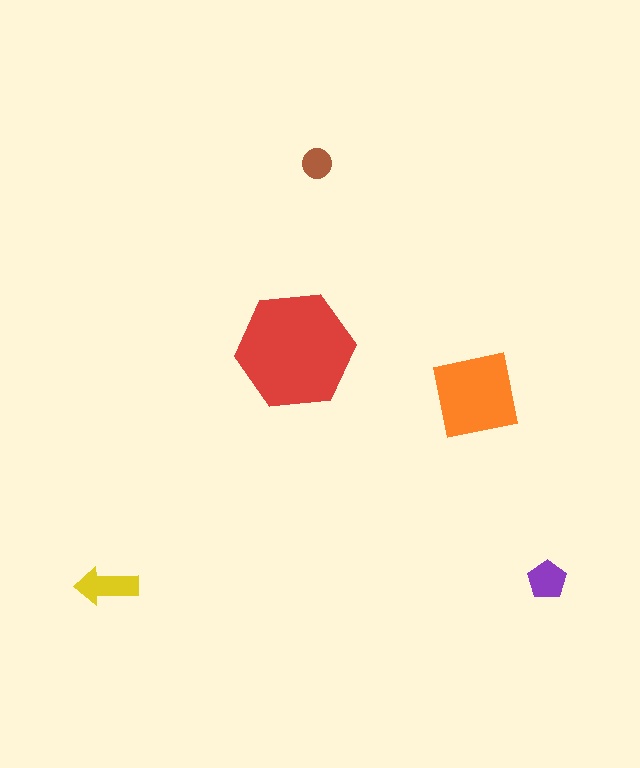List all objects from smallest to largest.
The brown circle, the purple pentagon, the yellow arrow, the orange square, the red hexagon.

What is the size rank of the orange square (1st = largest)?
2nd.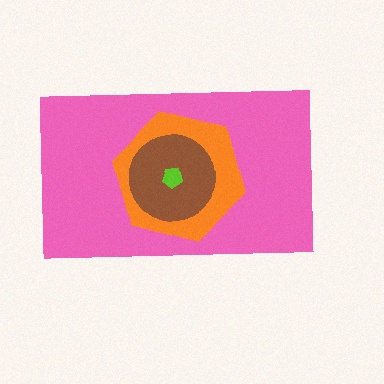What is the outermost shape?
The pink rectangle.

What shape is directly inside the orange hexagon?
The brown circle.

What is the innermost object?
The lime pentagon.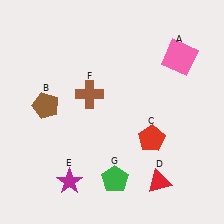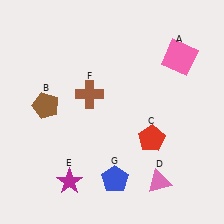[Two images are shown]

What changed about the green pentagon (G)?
In Image 1, G is green. In Image 2, it changed to blue.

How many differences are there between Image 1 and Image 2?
There are 2 differences between the two images.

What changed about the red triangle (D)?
In Image 1, D is red. In Image 2, it changed to pink.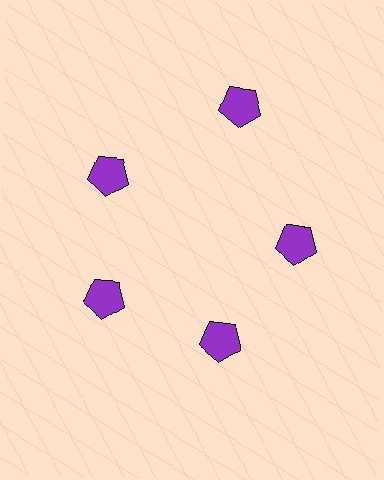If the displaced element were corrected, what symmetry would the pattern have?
It would have 5-fold rotational symmetry — the pattern would map onto itself every 72 degrees.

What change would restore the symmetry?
The symmetry would be restored by moving it inward, back onto the ring so that all 5 pentagons sit at equal angles and equal distance from the center.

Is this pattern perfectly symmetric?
No. The 5 purple pentagons are arranged in a ring, but one element near the 1 o'clock position is pushed outward from the center, breaking the 5-fold rotational symmetry.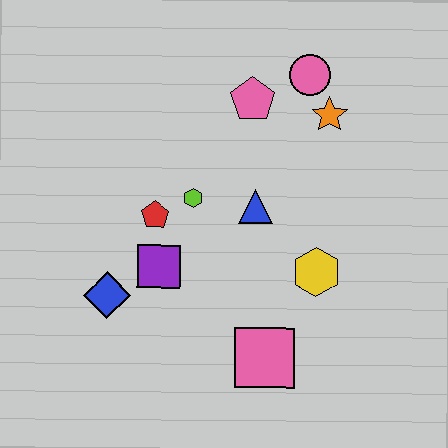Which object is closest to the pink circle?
The orange star is closest to the pink circle.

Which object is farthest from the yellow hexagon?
The blue diamond is farthest from the yellow hexagon.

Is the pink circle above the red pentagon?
Yes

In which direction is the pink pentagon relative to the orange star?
The pink pentagon is to the left of the orange star.